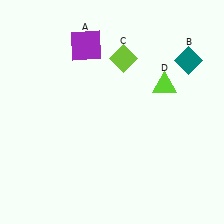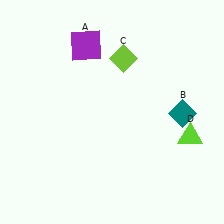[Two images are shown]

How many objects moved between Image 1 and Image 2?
2 objects moved between the two images.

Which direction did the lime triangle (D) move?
The lime triangle (D) moved down.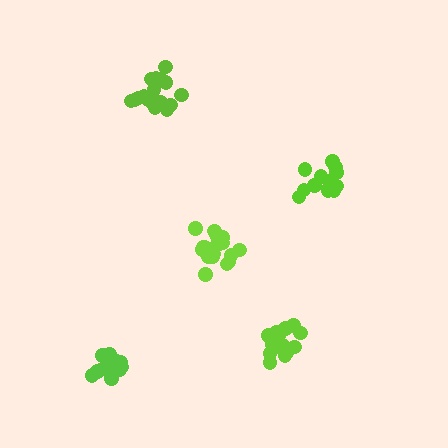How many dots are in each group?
Group 1: 20 dots, Group 2: 18 dots, Group 3: 18 dots, Group 4: 18 dots, Group 5: 14 dots (88 total).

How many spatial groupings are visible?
There are 5 spatial groupings.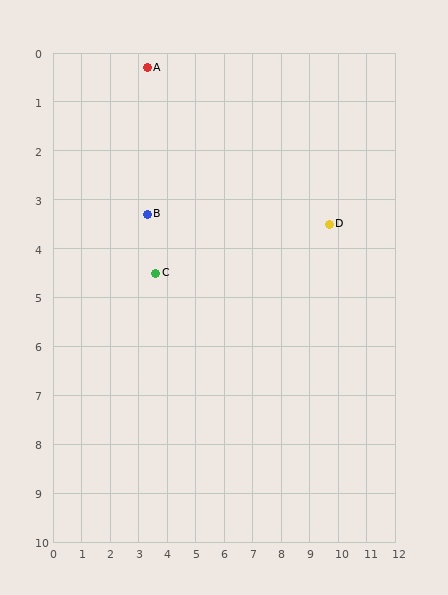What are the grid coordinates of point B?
Point B is at approximately (3.3, 3.3).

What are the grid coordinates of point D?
Point D is at approximately (9.7, 3.5).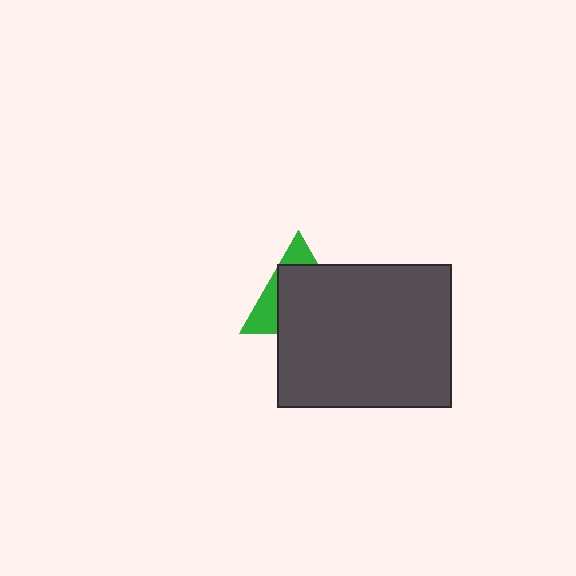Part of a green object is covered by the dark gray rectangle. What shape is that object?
It is a triangle.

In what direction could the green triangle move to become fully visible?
The green triangle could move toward the upper-left. That would shift it out from behind the dark gray rectangle entirely.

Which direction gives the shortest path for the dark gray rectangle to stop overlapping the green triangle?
Moving toward the lower-right gives the shortest separation.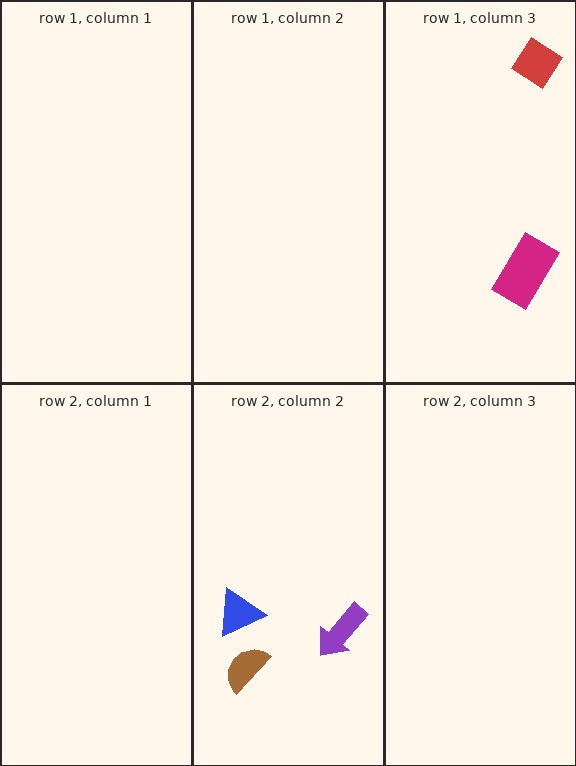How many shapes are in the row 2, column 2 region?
3.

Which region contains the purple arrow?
The row 2, column 2 region.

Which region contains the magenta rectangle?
The row 1, column 3 region.